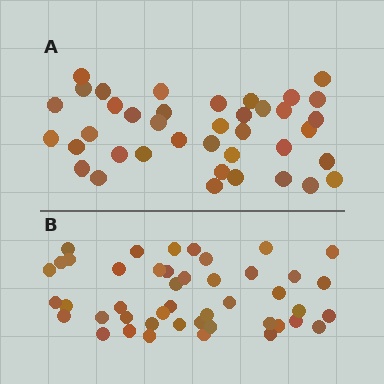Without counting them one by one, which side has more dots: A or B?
Region B (the bottom region) has more dots.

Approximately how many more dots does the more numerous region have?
Region B has about 6 more dots than region A.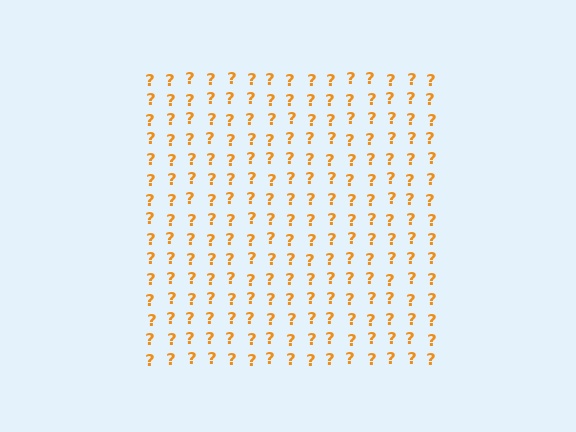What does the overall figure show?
The overall figure shows a square.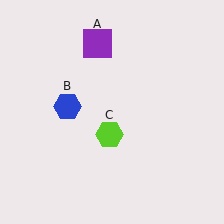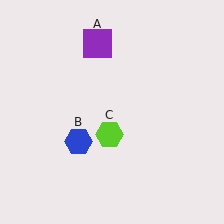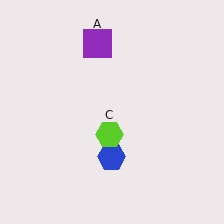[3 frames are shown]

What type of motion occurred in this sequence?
The blue hexagon (object B) rotated counterclockwise around the center of the scene.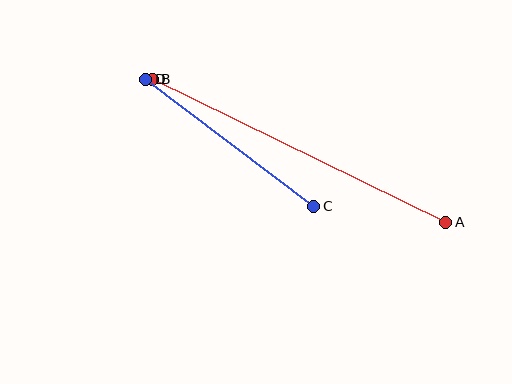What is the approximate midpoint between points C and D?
The midpoint is at approximately (230, 143) pixels.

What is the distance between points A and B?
The distance is approximately 326 pixels.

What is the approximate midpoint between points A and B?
The midpoint is at approximately (299, 151) pixels.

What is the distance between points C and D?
The distance is approximately 210 pixels.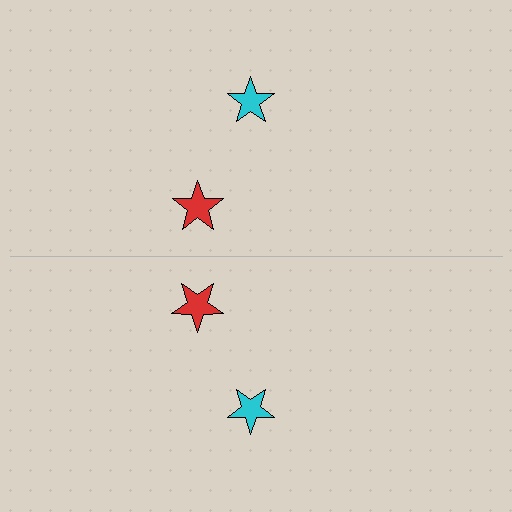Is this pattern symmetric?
Yes, this pattern has bilateral (reflection) symmetry.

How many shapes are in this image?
There are 4 shapes in this image.